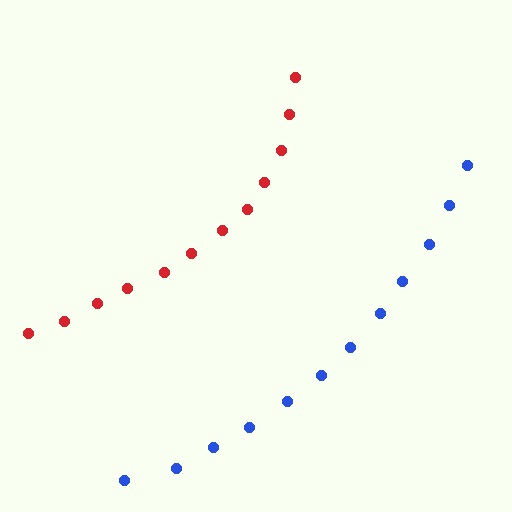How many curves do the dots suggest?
There are 2 distinct paths.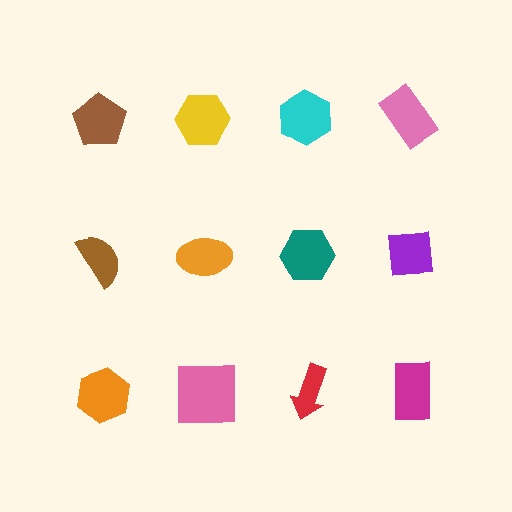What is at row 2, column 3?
A teal hexagon.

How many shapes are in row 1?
4 shapes.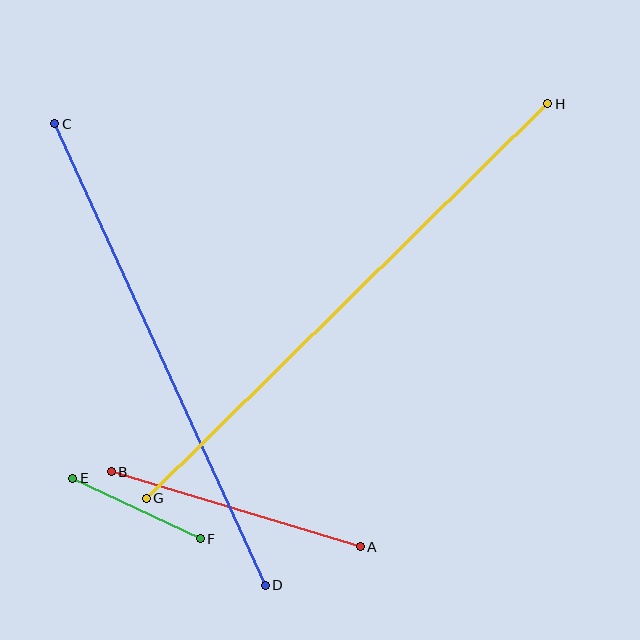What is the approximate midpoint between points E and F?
The midpoint is at approximately (136, 509) pixels.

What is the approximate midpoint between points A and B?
The midpoint is at approximately (236, 509) pixels.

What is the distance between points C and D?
The distance is approximately 508 pixels.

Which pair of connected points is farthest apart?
Points G and H are farthest apart.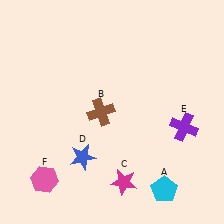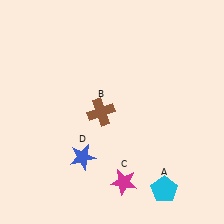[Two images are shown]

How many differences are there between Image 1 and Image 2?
There are 2 differences between the two images.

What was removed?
The pink hexagon (F), the purple cross (E) were removed in Image 2.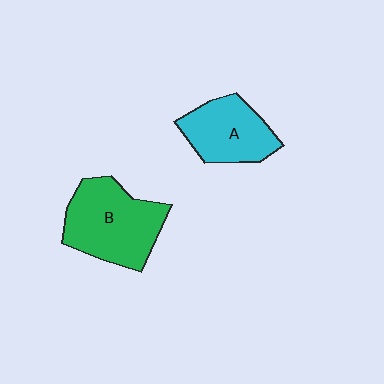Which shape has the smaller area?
Shape A (cyan).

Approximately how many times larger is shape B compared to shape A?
Approximately 1.3 times.